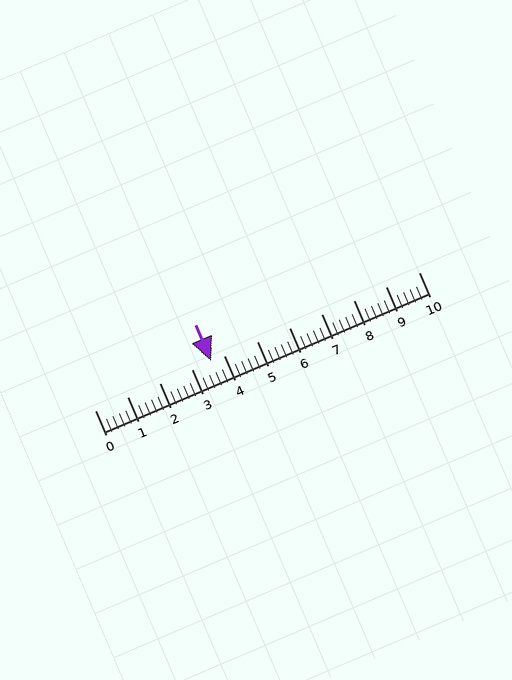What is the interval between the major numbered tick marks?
The major tick marks are spaced 1 units apart.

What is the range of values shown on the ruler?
The ruler shows values from 0 to 10.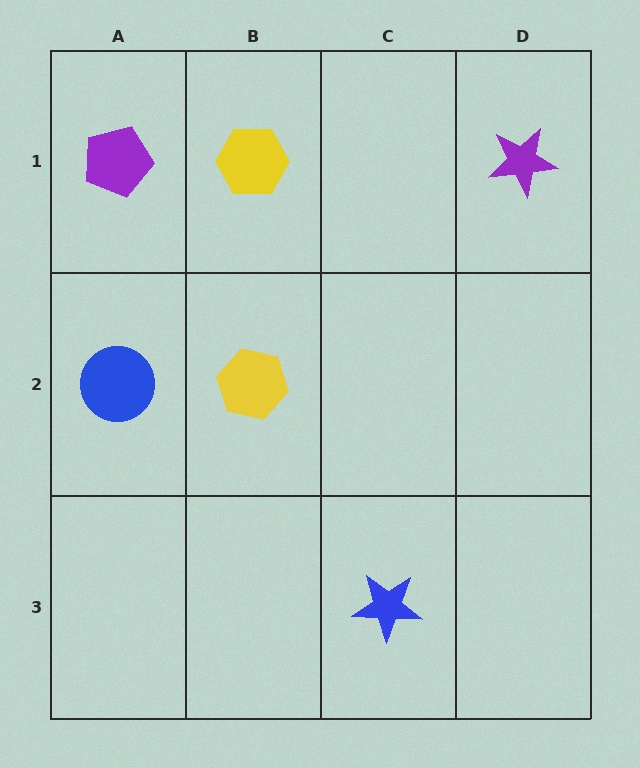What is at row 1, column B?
A yellow hexagon.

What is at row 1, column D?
A purple star.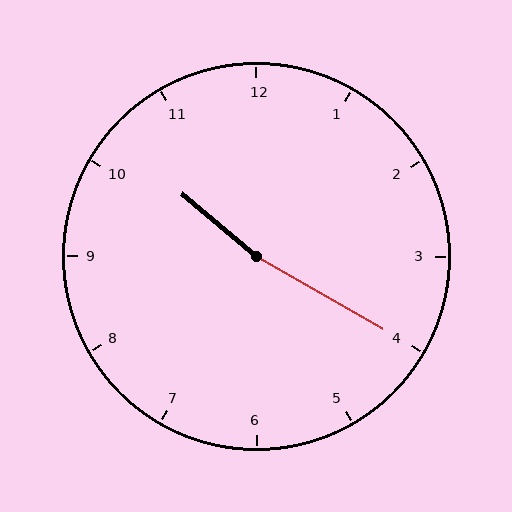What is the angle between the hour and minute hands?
Approximately 170 degrees.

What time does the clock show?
10:20.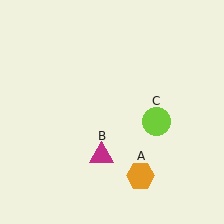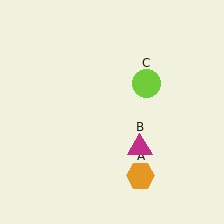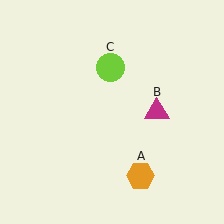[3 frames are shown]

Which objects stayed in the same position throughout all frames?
Orange hexagon (object A) remained stationary.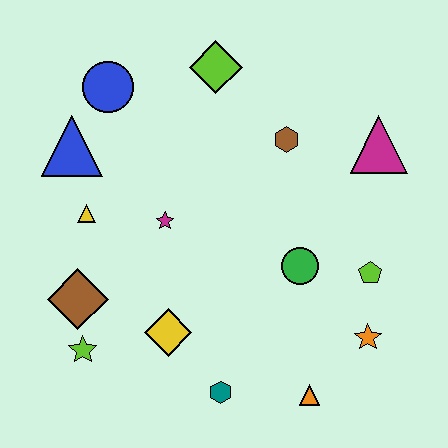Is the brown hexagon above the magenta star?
Yes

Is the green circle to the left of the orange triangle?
Yes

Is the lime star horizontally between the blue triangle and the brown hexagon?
Yes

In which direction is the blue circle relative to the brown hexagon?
The blue circle is to the left of the brown hexagon.